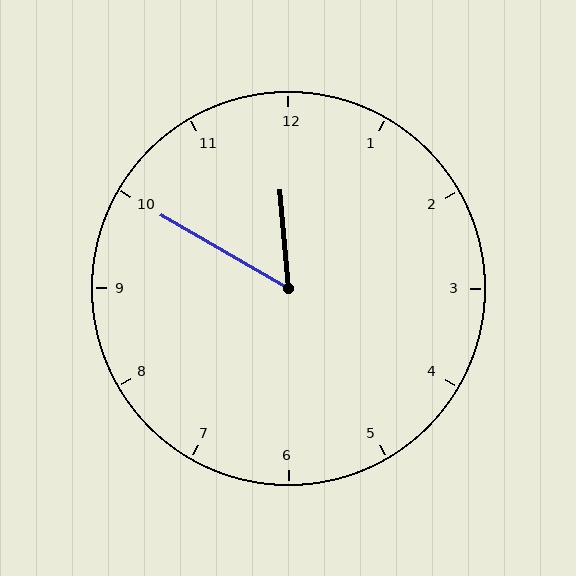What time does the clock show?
11:50.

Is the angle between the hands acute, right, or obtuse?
It is acute.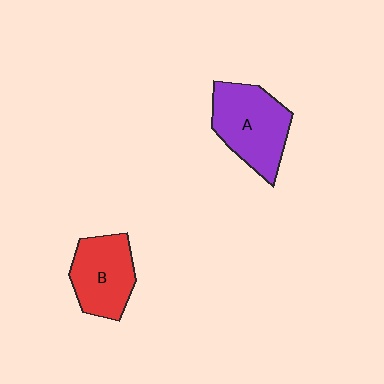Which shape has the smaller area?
Shape B (red).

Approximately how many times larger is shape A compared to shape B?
Approximately 1.2 times.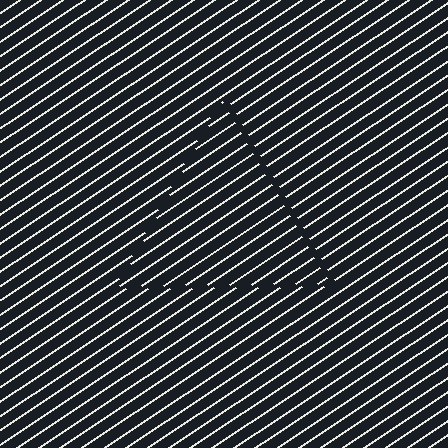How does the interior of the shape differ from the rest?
The interior of the shape contains the same grating, shifted by half a period — the contour is defined by the phase discontinuity where line-ends from the inner and outer gratings abut.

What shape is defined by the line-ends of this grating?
An illusory triangle. The interior of the shape contains the same grating, shifted by half a period — the contour is defined by the phase discontinuity where line-ends from the inner and outer gratings abut.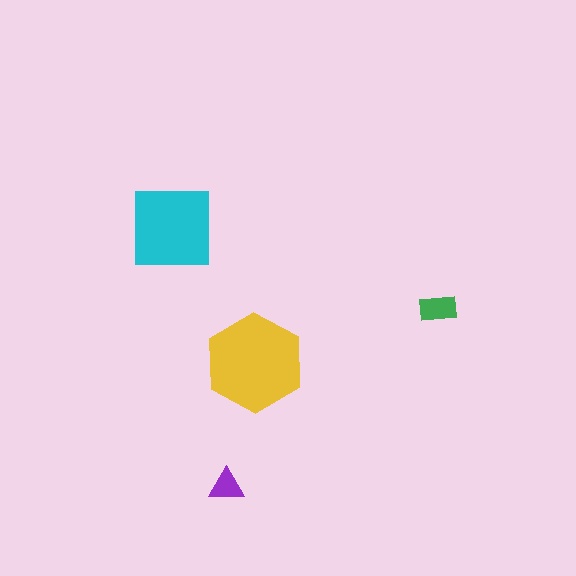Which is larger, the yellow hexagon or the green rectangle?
The yellow hexagon.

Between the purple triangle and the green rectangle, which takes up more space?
The green rectangle.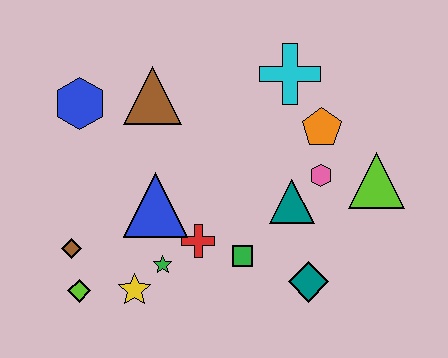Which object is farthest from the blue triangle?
The lime triangle is farthest from the blue triangle.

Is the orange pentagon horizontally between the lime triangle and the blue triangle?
Yes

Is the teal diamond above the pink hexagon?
No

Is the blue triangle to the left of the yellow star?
No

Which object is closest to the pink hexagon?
The teal triangle is closest to the pink hexagon.